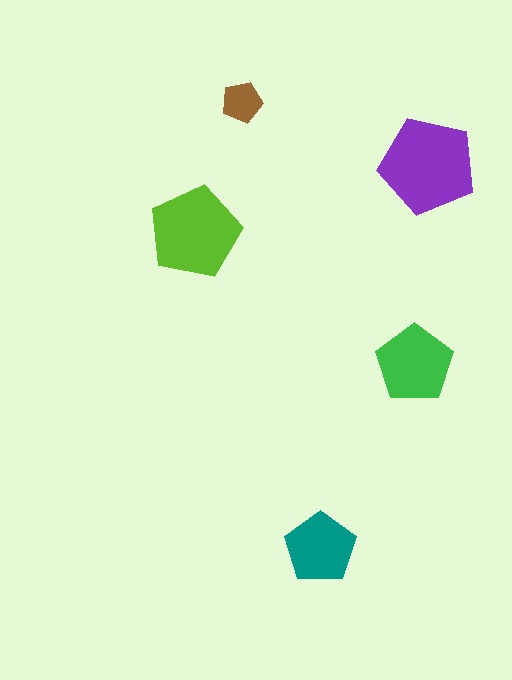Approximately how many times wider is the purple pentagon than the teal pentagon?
About 1.5 times wider.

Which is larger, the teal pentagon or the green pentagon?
The green one.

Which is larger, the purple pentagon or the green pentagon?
The purple one.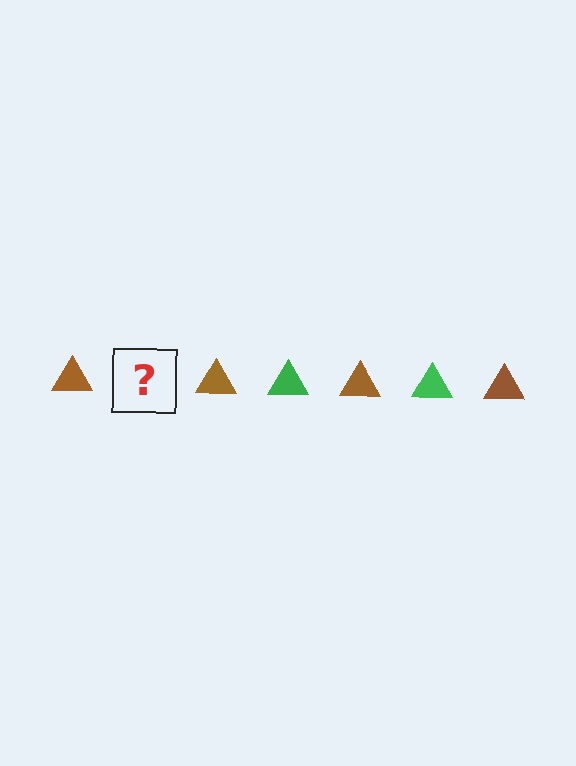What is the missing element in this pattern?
The missing element is a green triangle.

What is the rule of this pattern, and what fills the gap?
The rule is that the pattern cycles through brown, green triangles. The gap should be filled with a green triangle.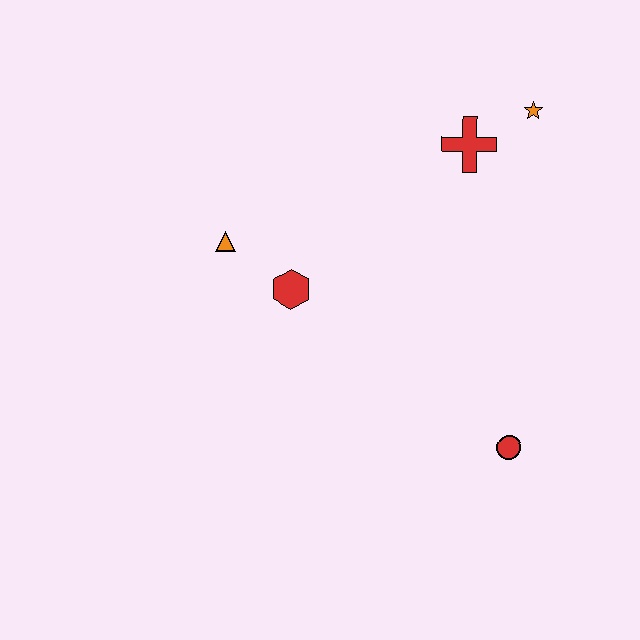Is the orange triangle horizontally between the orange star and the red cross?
No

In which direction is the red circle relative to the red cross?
The red circle is below the red cross.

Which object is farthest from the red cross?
The red circle is farthest from the red cross.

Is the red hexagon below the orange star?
Yes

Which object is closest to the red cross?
The orange star is closest to the red cross.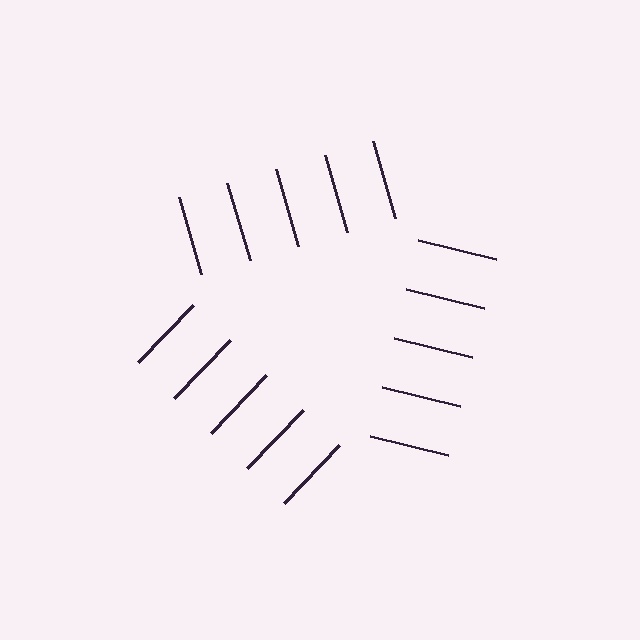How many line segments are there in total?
15 — 5 along each of the 3 edges.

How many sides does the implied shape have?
3 sides — the line-ends trace a triangle.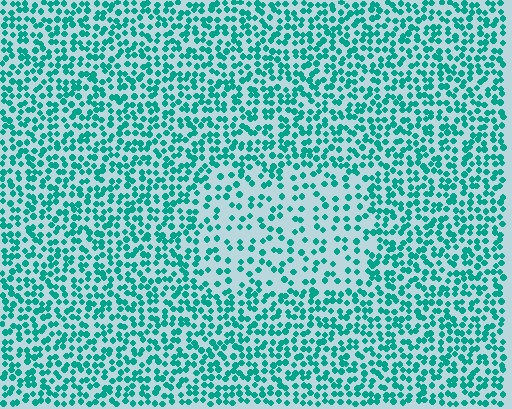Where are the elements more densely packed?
The elements are more densely packed outside the rectangle boundary.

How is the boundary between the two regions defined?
The boundary is defined by a change in element density (approximately 1.9x ratio). All elements are the same color, size, and shape.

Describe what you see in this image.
The image contains small teal elements arranged at two different densities. A rectangle-shaped region is visible where the elements are less densely packed than the surrounding area.